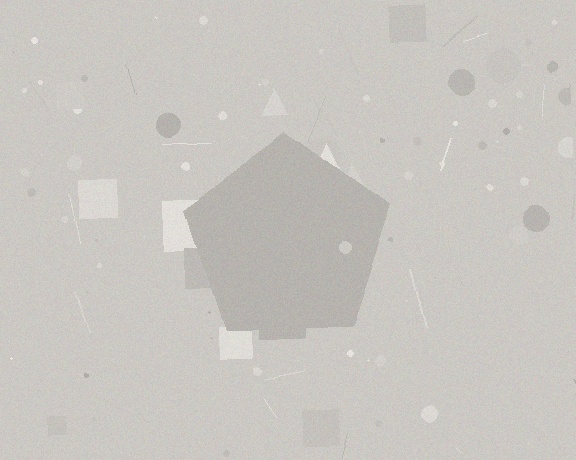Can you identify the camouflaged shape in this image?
The camouflaged shape is a pentagon.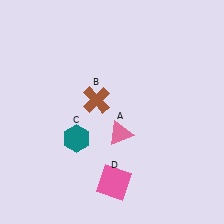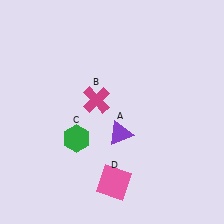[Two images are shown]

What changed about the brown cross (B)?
In Image 1, B is brown. In Image 2, it changed to magenta.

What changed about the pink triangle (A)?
In Image 1, A is pink. In Image 2, it changed to purple.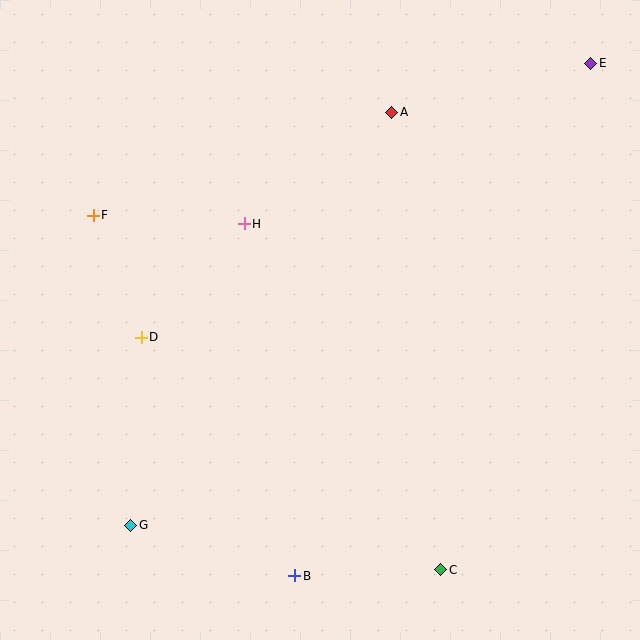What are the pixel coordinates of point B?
Point B is at (295, 576).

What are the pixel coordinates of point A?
Point A is at (392, 112).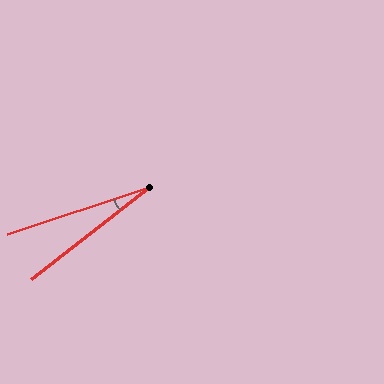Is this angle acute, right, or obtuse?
It is acute.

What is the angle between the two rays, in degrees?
Approximately 20 degrees.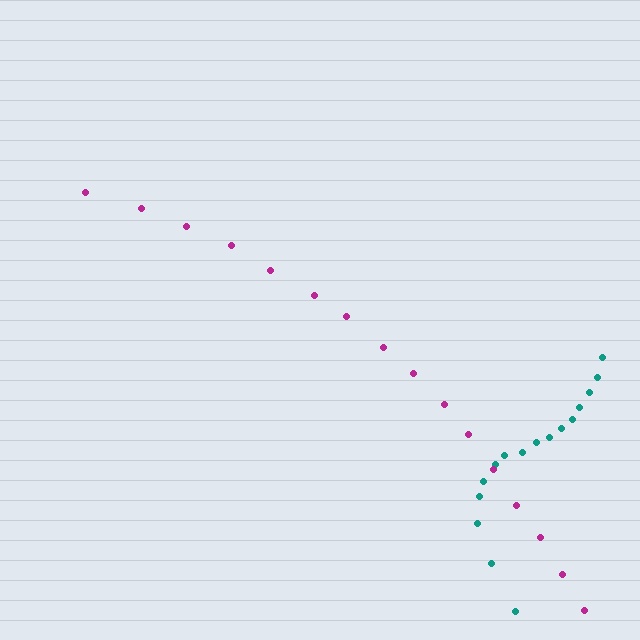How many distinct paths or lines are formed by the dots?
There are 2 distinct paths.